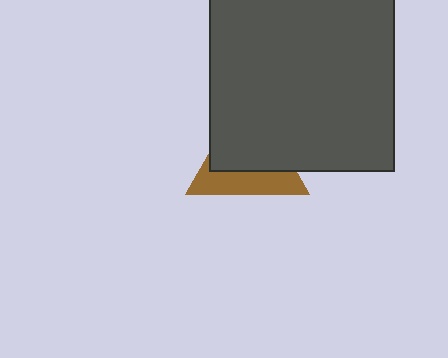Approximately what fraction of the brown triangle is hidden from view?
Roughly 59% of the brown triangle is hidden behind the dark gray square.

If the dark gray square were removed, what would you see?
You would see the complete brown triangle.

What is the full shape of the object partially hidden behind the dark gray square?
The partially hidden object is a brown triangle.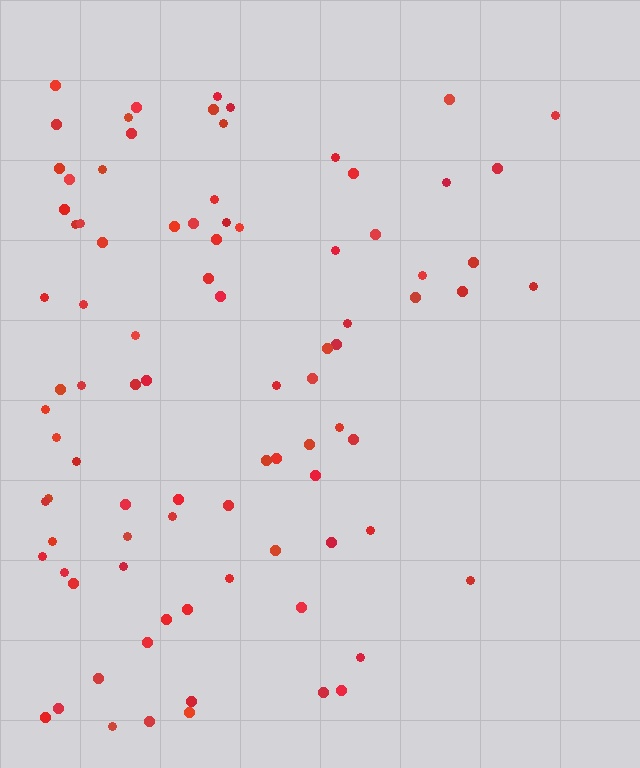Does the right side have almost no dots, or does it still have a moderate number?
Still a moderate number, just noticeably fewer than the left.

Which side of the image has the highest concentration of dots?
The left.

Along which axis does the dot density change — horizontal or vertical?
Horizontal.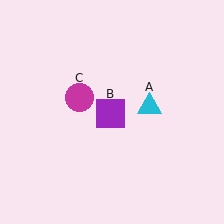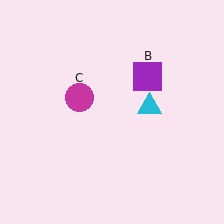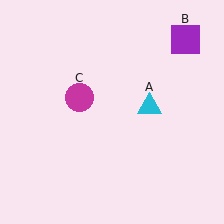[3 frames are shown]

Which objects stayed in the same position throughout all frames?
Cyan triangle (object A) and magenta circle (object C) remained stationary.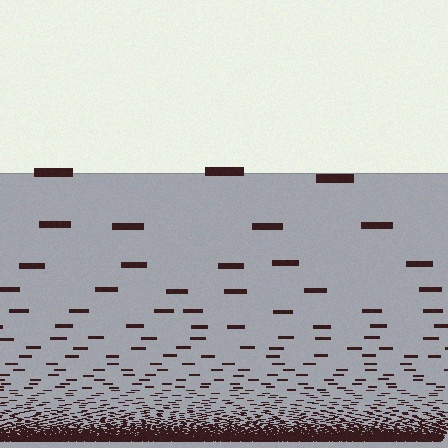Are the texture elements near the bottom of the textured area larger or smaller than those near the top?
Smaller. The gradient is inverted — elements near the bottom are smaller and denser.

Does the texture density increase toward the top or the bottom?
Density increases toward the bottom.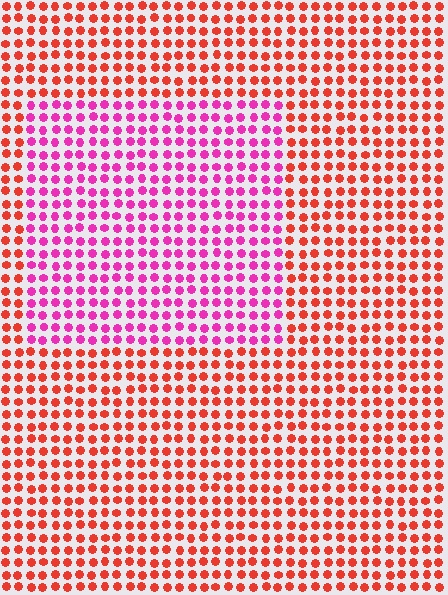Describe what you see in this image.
The image is filled with small red elements in a uniform arrangement. A rectangle-shaped region is visible where the elements are tinted to a slightly different hue, forming a subtle color boundary.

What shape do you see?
I see a rectangle.